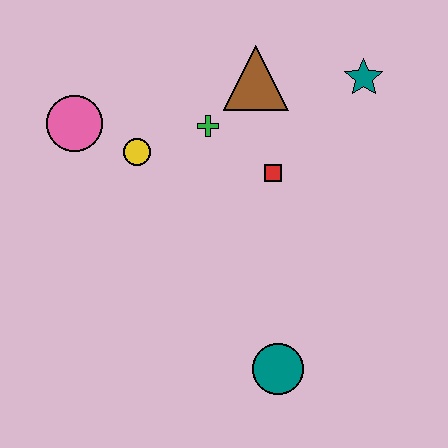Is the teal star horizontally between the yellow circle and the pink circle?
No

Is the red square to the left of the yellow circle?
No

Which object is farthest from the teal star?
The teal circle is farthest from the teal star.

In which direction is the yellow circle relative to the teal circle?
The yellow circle is above the teal circle.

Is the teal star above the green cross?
Yes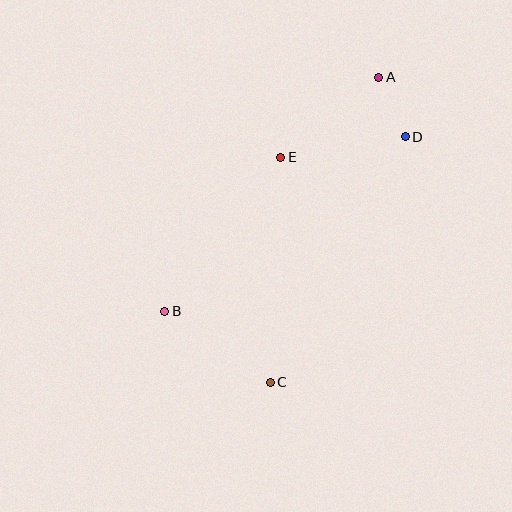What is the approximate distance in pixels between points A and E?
The distance between A and E is approximately 127 pixels.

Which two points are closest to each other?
Points A and D are closest to each other.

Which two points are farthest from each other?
Points A and C are farthest from each other.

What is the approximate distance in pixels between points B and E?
The distance between B and E is approximately 193 pixels.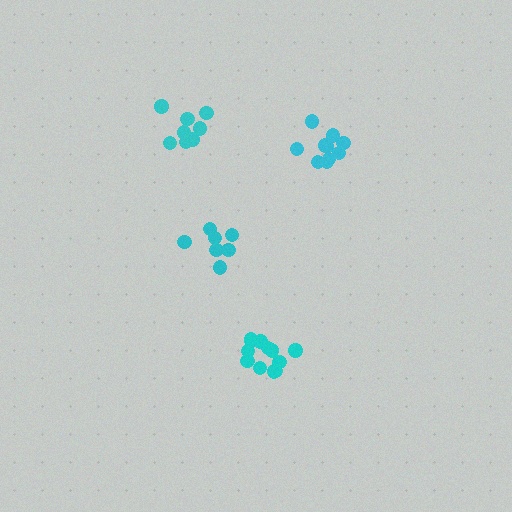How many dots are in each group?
Group 1: 10 dots, Group 2: 8 dots, Group 3: 12 dots, Group 4: 7 dots (37 total).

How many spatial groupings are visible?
There are 4 spatial groupings.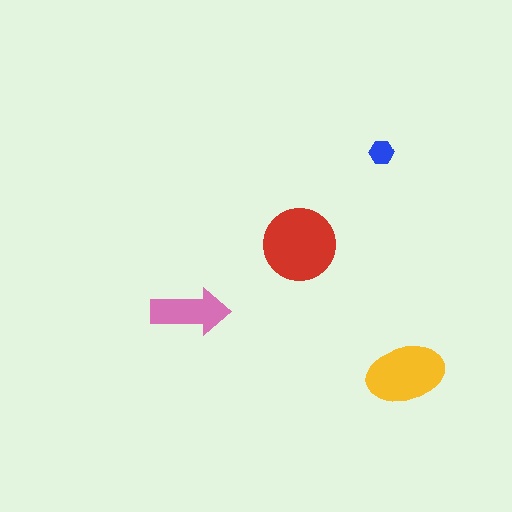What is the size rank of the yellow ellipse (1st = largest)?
2nd.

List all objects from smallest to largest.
The blue hexagon, the pink arrow, the yellow ellipse, the red circle.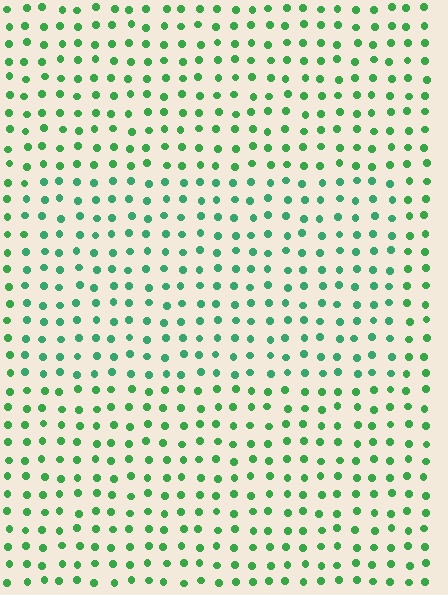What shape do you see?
I see a rectangle.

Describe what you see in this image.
The image is filled with small green elements in a uniform arrangement. A rectangle-shaped region is visible where the elements are tinted to a slightly different hue, forming a subtle color boundary.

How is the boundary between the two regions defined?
The boundary is defined purely by a slight shift in hue (about 22 degrees). Spacing, size, and orientation are identical on both sides.